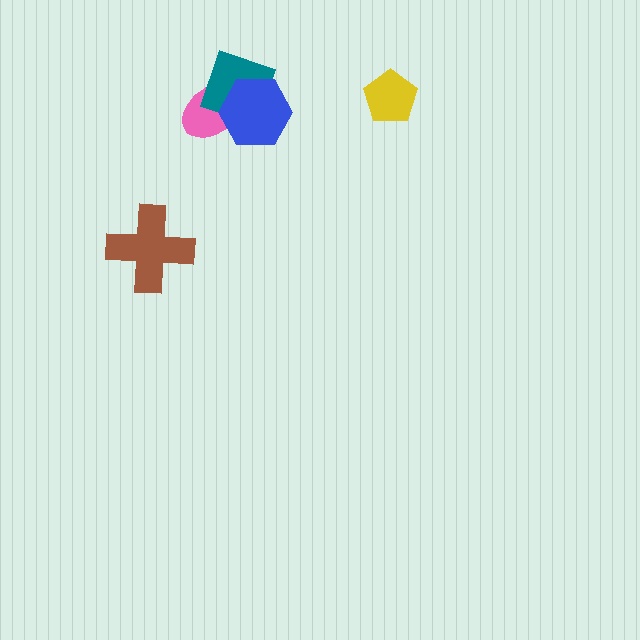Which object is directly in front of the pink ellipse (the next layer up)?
The teal diamond is directly in front of the pink ellipse.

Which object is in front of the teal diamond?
The blue hexagon is in front of the teal diamond.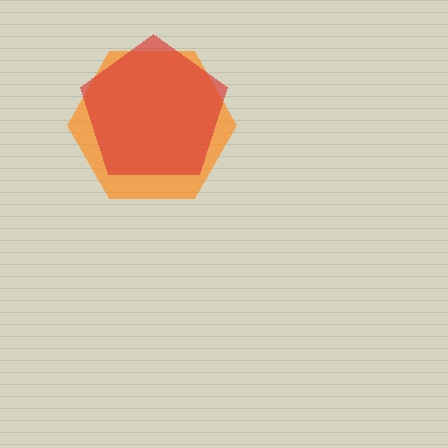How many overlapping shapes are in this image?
There are 2 overlapping shapes in the image.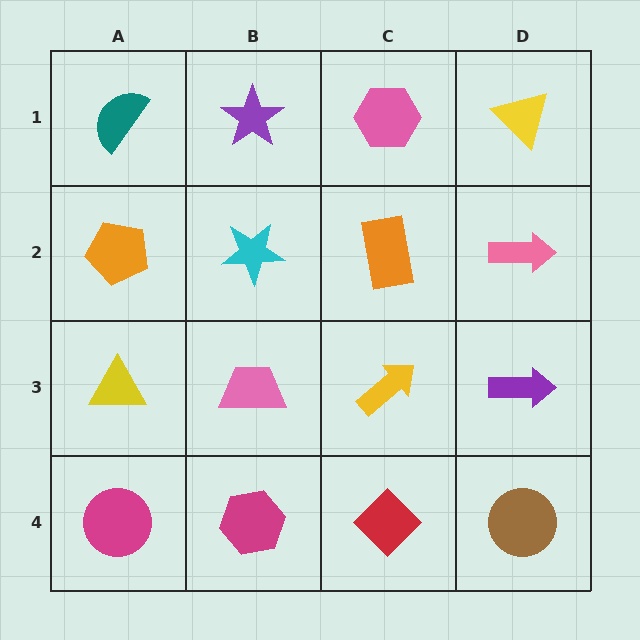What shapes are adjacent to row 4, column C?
A yellow arrow (row 3, column C), a magenta hexagon (row 4, column B), a brown circle (row 4, column D).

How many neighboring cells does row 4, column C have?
3.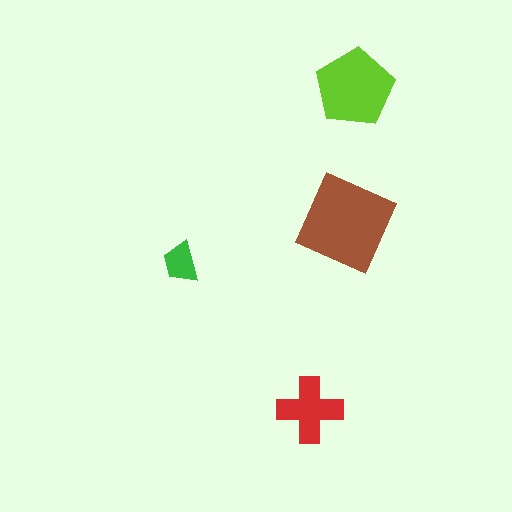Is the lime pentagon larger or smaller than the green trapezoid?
Larger.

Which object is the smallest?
The green trapezoid.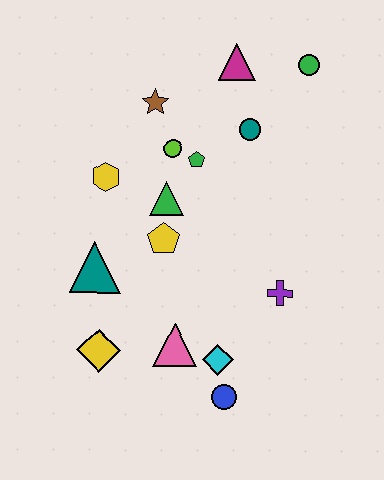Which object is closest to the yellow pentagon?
The green triangle is closest to the yellow pentagon.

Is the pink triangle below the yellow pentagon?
Yes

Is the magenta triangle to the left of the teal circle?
Yes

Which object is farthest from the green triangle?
The blue circle is farthest from the green triangle.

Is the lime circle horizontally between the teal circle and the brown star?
Yes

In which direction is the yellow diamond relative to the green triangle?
The yellow diamond is below the green triangle.